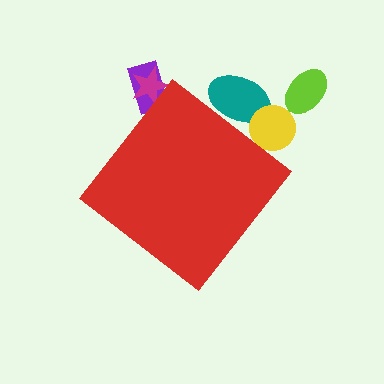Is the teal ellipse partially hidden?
Yes, the teal ellipse is partially hidden behind the red diamond.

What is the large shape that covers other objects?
A red diamond.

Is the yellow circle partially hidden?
Yes, the yellow circle is partially hidden behind the red diamond.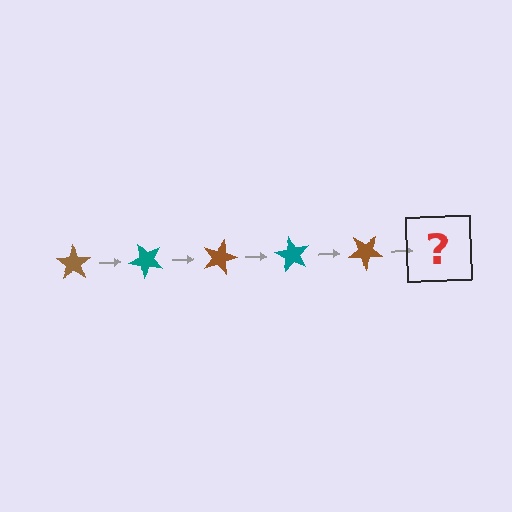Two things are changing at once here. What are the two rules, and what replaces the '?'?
The two rules are that it rotates 45 degrees each step and the color cycles through brown and teal. The '?' should be a teal star, rotated 225 degrees from the start.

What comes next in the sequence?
The next element should be a teal star, rotated 225 degrees from the start.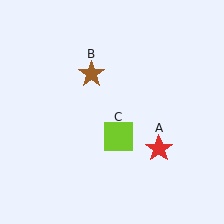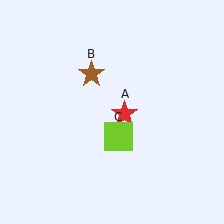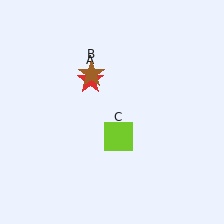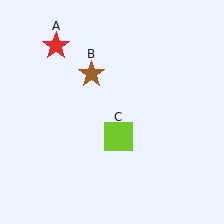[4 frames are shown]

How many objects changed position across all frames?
1 object changed position: red star (object A).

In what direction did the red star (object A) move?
The red star (object A) moved up and to the left.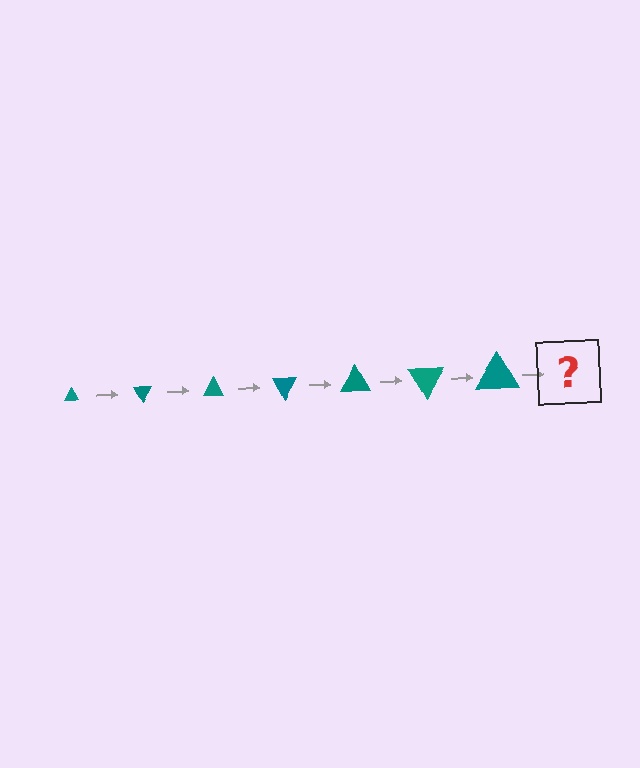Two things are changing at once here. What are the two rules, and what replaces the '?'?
The two rules are that the triangle grows larger each step and it rotates 60 degrees each step. The '?' should be a triangle, larger than the previous one and rotated 420 degrees from the start.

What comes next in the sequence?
The next element should be a triangle, larger than the previous one and rotated 420 degrees from the start.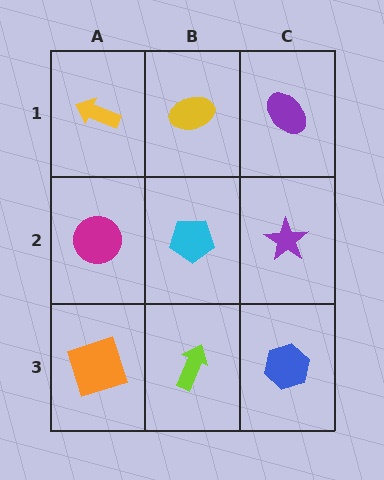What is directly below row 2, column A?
An orange square.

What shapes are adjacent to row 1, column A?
A magenta circle (row 2, column A), a yellow ellipse (row 1, column B).